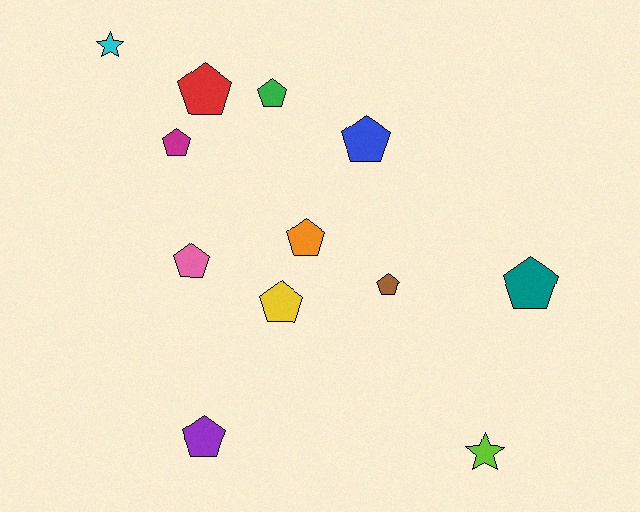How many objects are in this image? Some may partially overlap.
There are 12 objects.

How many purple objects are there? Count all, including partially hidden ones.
There is 1 purple object.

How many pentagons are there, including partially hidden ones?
There are 10 pentagons.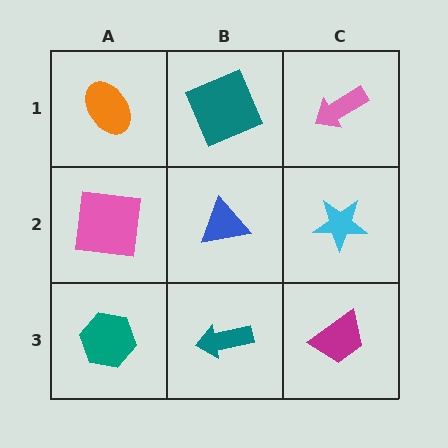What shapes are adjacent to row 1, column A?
A pink square (row 2, column A), a teal square (row 1, column B).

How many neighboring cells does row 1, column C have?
2.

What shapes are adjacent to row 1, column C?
A cyan star (row 2, column C), a teal square (row 1, column B).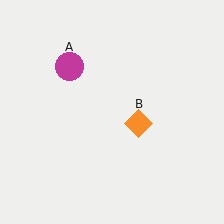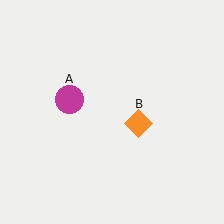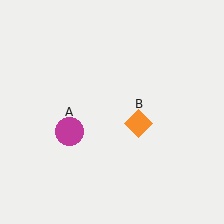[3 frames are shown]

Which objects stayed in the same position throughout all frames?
Orange diamond (object B) remained stationary.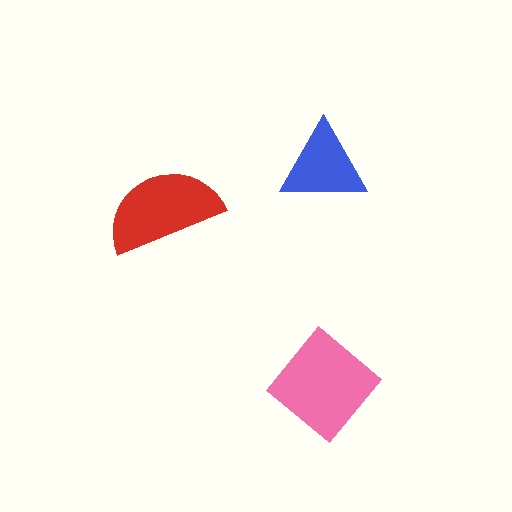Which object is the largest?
The pink diamond.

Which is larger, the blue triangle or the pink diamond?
The pink diamond.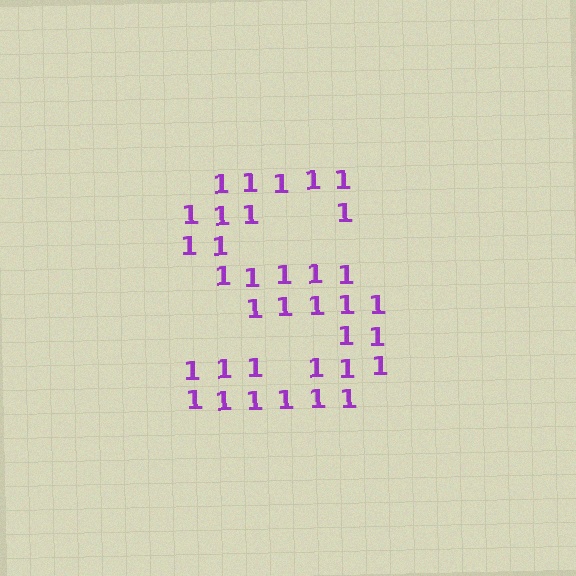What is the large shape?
The large shape is the letter S.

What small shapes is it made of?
It is made of small digit 1's.